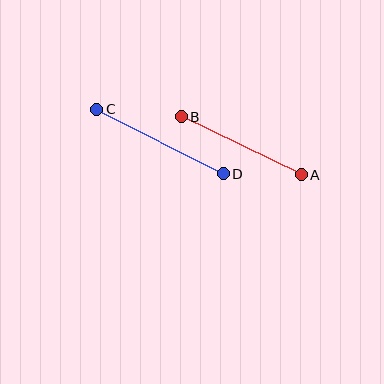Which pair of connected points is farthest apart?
Points C and D are farthest apart.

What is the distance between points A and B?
The distance is approximately 133 pixels.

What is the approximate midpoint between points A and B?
The midpoint is at approximately (241, 146) pixels.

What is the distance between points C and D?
The distance is approximately 142 pixels.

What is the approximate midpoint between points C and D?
The midpoint is at approximately (160, 142) pixels.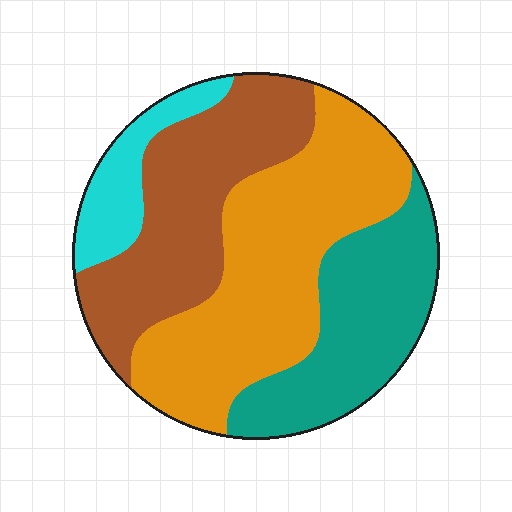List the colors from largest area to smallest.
From largest to smallest: orange, brown, teal, cyan.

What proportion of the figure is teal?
Teal covers around 25% of the figure.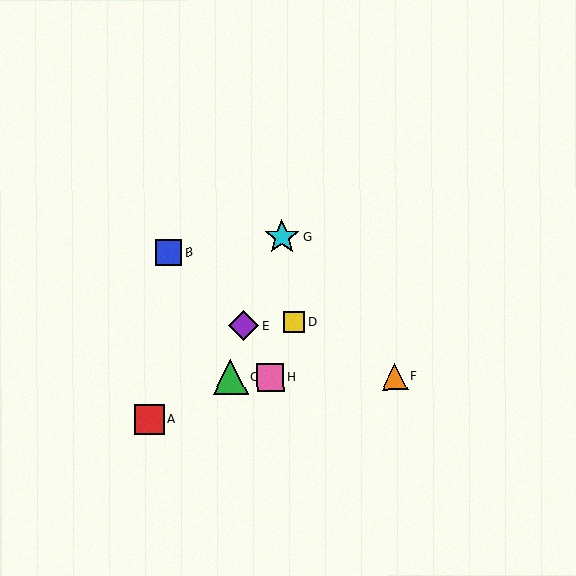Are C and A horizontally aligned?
No, C is at y≈377 and A is at y≈419.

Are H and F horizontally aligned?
Yes, both are at y≈377.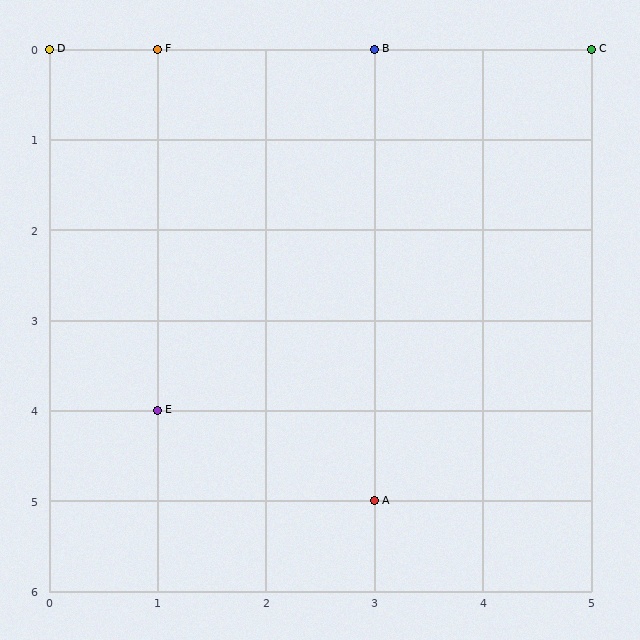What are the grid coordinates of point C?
Point C is at grid coordinates (5, 0).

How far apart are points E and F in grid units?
Points E and F are 4 rows apart.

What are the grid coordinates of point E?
Point E is at grid coordinates (1, 4).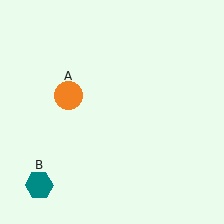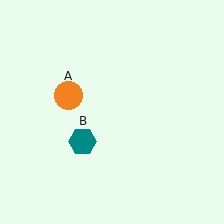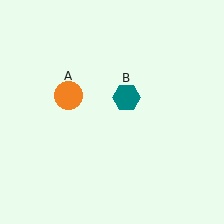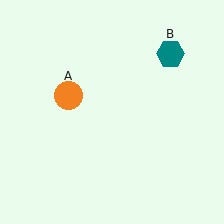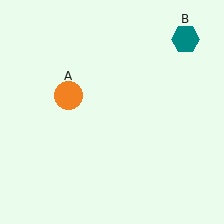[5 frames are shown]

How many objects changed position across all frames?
1 object changed position: teal hexagon (object B).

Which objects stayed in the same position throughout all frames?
Orange circle (object A) remained stationary.